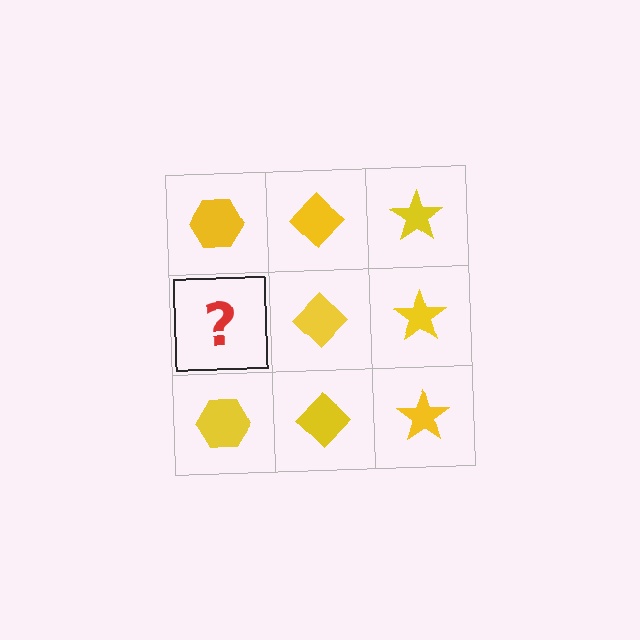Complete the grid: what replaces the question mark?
The question mark should be replaced with a yellow hexagon.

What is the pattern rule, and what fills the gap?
The rule is that each column has a consistent shape. The gap should be filled with a yellow hexagon.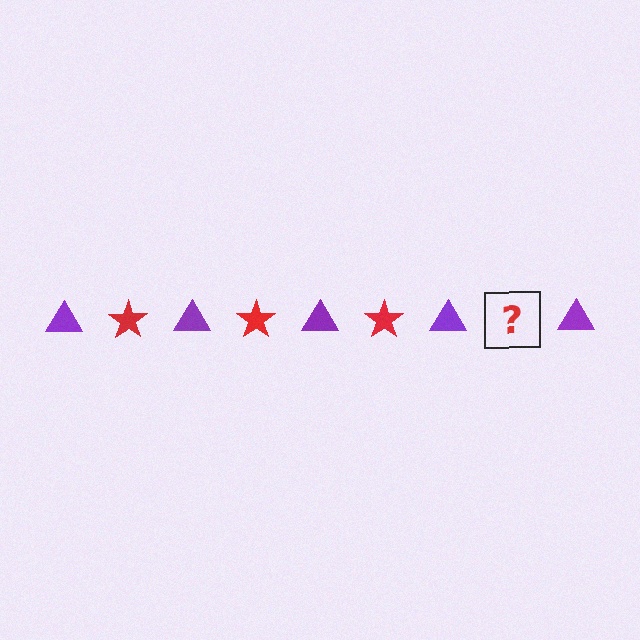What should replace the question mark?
The question mark should be replaced with a red star.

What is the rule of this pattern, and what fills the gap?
The rule is that the pattern alternates between purple triangle and red star. The gap should be filled with a red star.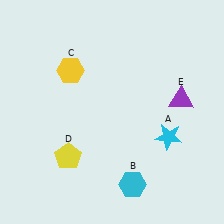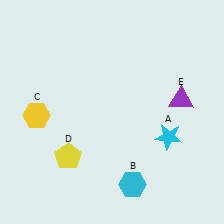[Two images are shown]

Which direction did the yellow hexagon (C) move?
The yellow hexagon (C) moved down.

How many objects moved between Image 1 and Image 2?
1 object moved between the two images.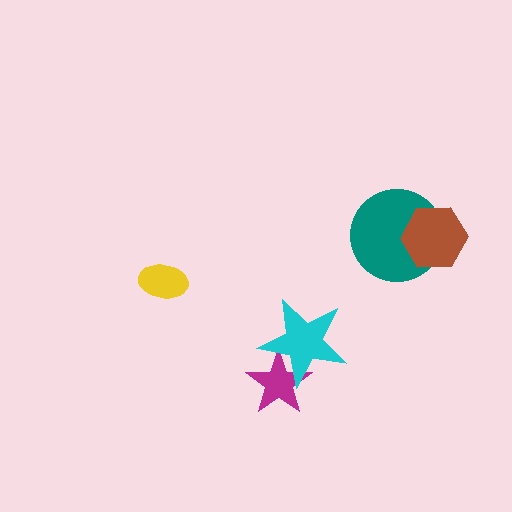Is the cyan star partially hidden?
No, no other shape covers it.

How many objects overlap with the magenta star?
1 object overlaps with the magenta star.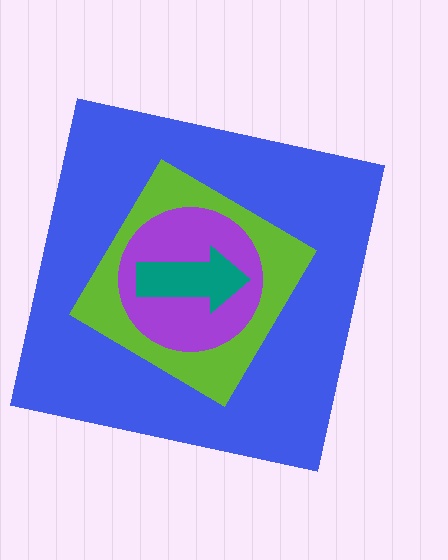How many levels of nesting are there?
4.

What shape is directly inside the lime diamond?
The purple circle.